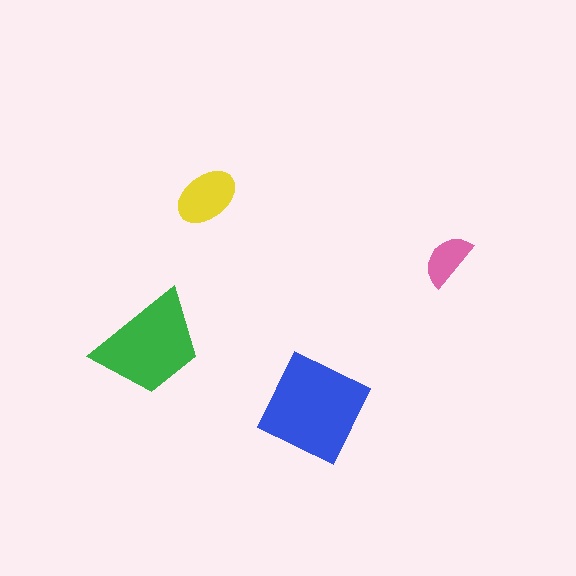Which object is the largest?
The blue diamond.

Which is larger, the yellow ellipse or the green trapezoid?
The green trapezoid.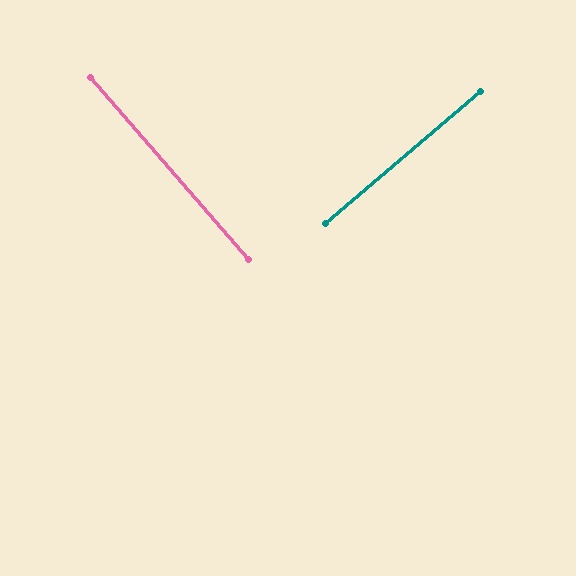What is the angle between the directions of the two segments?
Approximately 89 degrees.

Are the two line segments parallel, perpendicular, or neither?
Perpendicular — they meet at approximately 89°.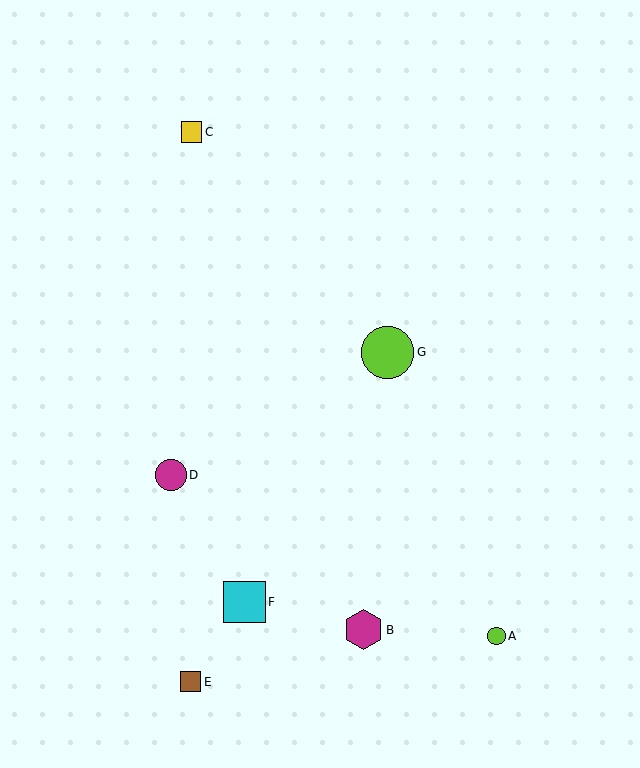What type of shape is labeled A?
Shape A is a lime circle.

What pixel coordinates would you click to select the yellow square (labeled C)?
Click at (191, 132) to select the yellow square C.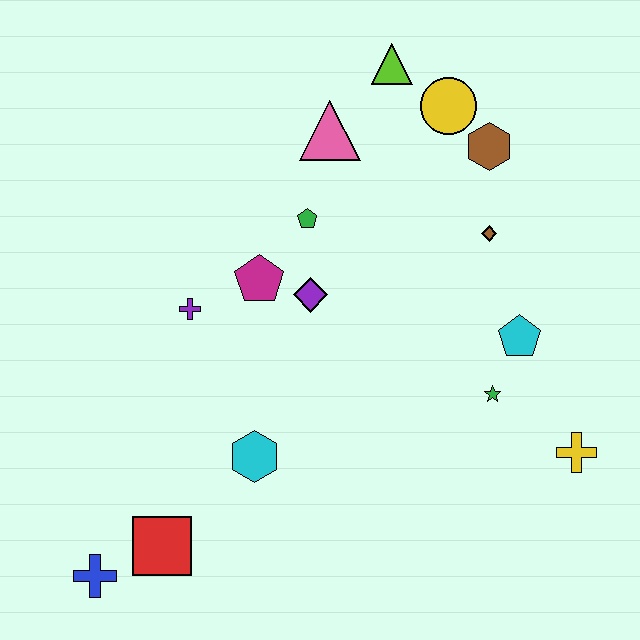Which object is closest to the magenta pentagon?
The purple diamond is closest to the magenta pentagon.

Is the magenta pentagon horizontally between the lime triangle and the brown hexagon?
No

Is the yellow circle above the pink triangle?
Yes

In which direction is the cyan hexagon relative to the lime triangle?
The cyan hexagon is below the lime triangle.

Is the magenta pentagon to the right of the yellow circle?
No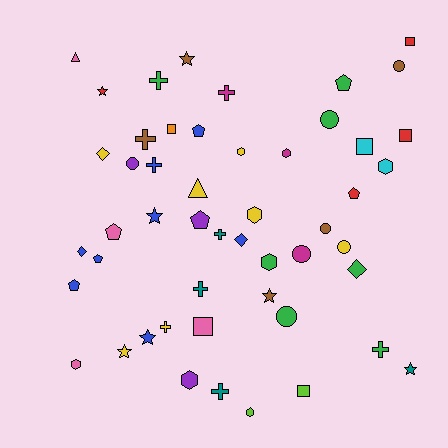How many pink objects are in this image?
There are 4 pink objects.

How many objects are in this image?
There are 50 objects.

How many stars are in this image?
There are 7 stars.